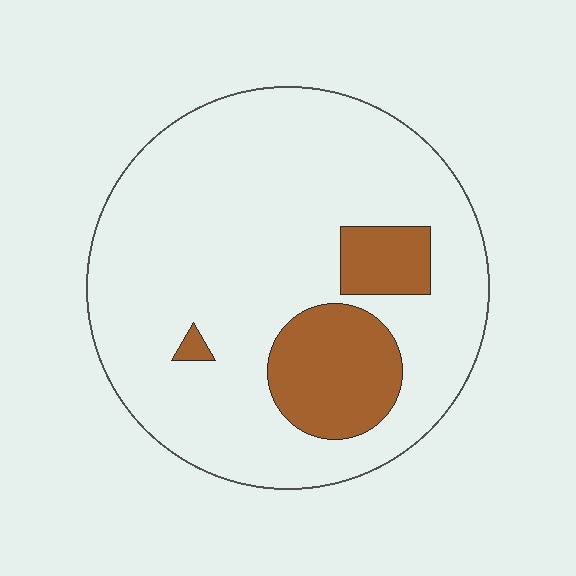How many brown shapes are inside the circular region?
3.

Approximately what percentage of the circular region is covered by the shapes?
Approximately 15%.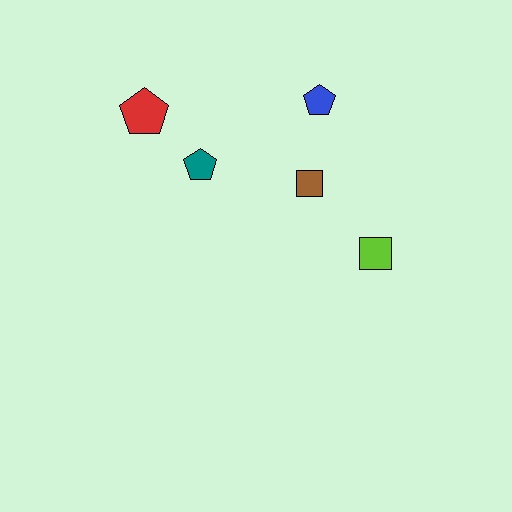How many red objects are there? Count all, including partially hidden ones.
There is 1 red object.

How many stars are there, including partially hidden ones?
There are no stars.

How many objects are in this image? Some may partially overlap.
There are 5 objects.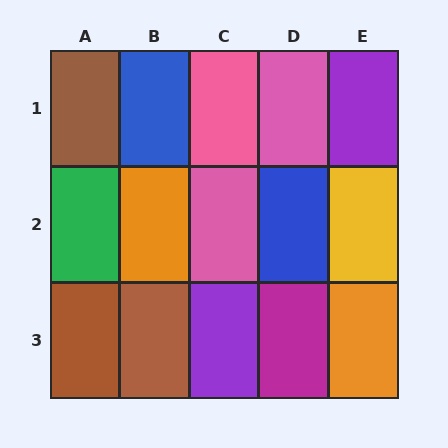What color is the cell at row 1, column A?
Brown.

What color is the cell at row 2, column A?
Green.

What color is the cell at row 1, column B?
Blue.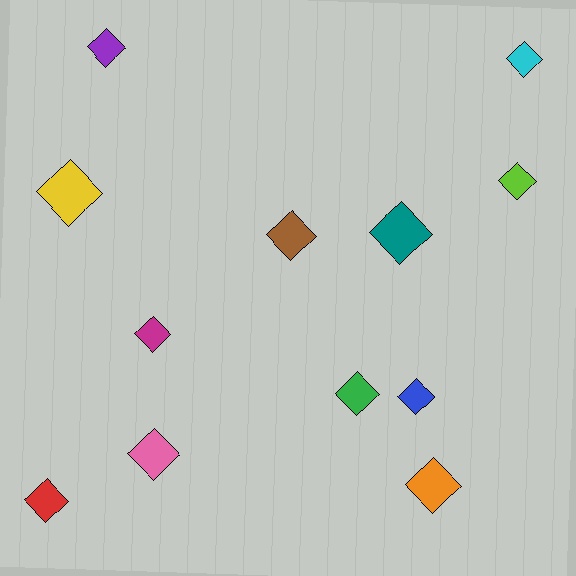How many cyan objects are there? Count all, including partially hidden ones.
There is 1 cyan object.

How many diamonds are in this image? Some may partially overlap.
There are 12 diamonds.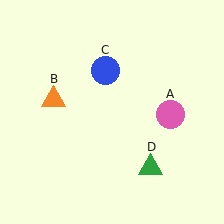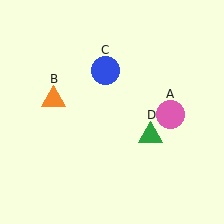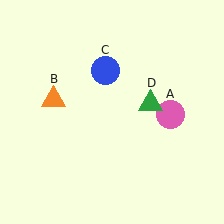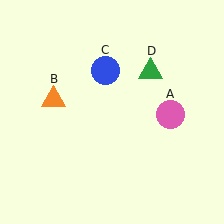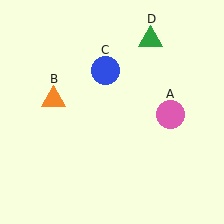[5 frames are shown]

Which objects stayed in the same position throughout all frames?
Pink circle (object A) and orange triangle (object B) and blue circle (object C) remained stationary.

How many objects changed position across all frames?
1 object changed position: green triangle (object D).